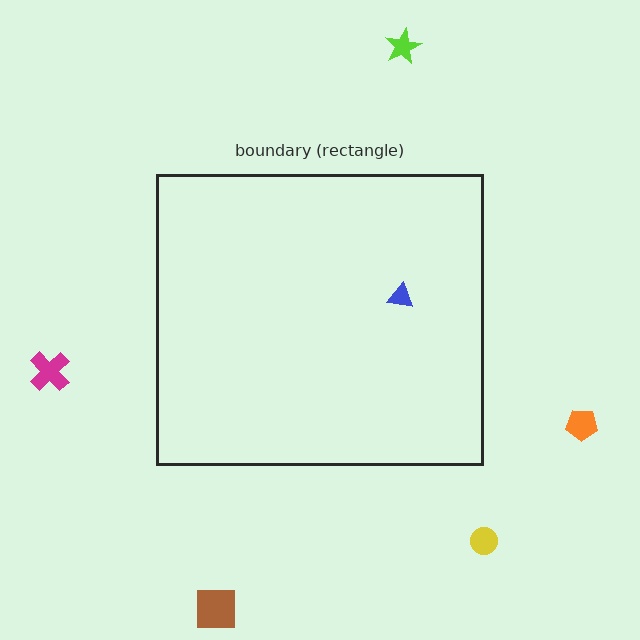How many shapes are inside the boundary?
1 inside, 5 outside.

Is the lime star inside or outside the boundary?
Outside.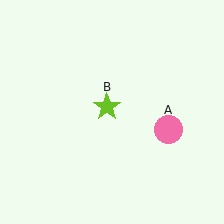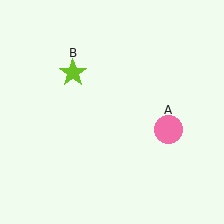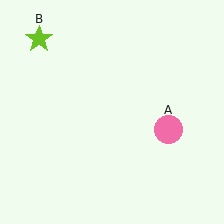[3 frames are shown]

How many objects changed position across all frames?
1 object changed position: lime star (object B).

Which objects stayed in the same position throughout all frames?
Pink circle (object A) remained stationary.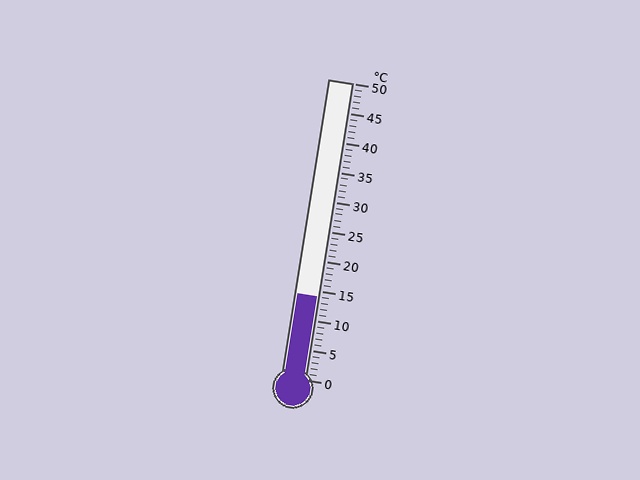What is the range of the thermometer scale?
The thermometer scale ranges from 0°C to 50°C.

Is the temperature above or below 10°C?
The temperature is above 10°C.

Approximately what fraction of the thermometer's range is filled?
The thermometer is filled to approximately 30% of its range.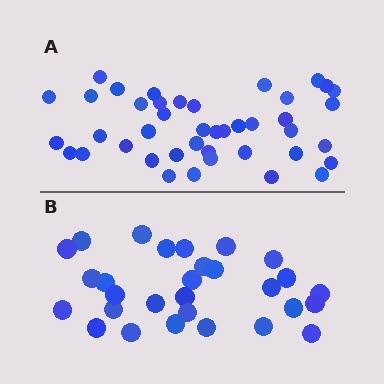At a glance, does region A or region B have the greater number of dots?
Region A (the top region) has more dots.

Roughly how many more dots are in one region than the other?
Region A has approximately 15 more dots than region B.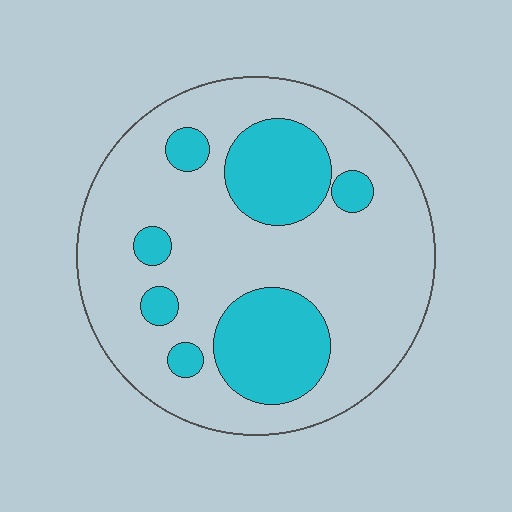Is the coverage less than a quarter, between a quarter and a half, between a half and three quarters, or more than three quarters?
Between a quarter and a half.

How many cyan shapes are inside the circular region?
7.